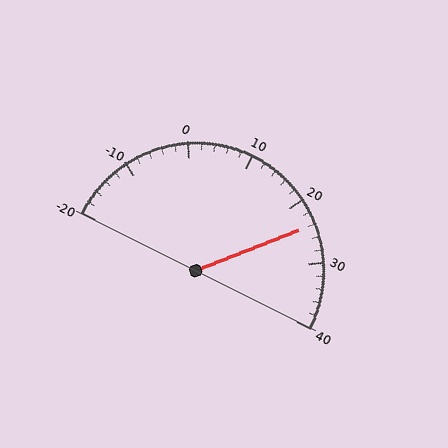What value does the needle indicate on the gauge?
The needle indicates approximately 24.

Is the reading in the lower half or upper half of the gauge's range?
The reading is in the upper half of the range (-20 to 40).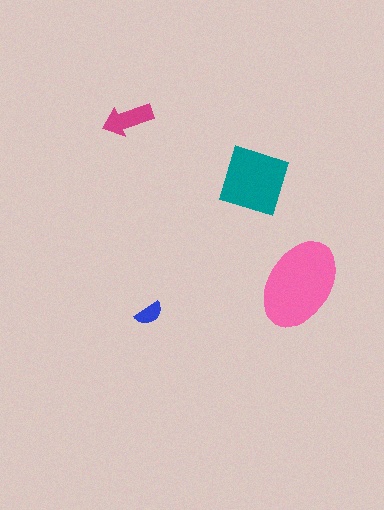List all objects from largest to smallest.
The pink ellipse, the teal square, the magenta arrow, the blue semicircle.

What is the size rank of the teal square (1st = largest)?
2nd.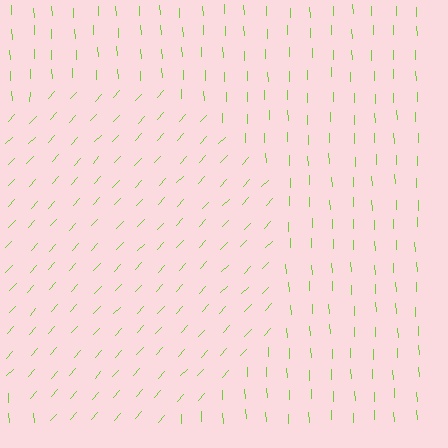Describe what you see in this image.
The image is filled with small lime line segments. A circle region in the image has lines oriented differently from the surrounding lines, creating a visible texture boundary.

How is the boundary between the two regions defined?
The boundary is defined purely by a change in line orientation (approximately 45 degrees difference). All lines are the same color and thickness.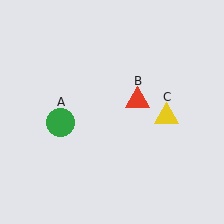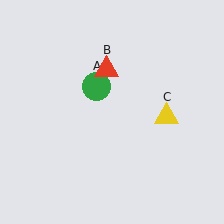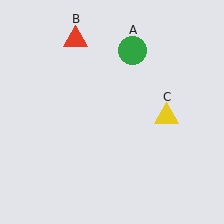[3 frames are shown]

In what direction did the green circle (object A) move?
The green circle (object A) moved up and to the right.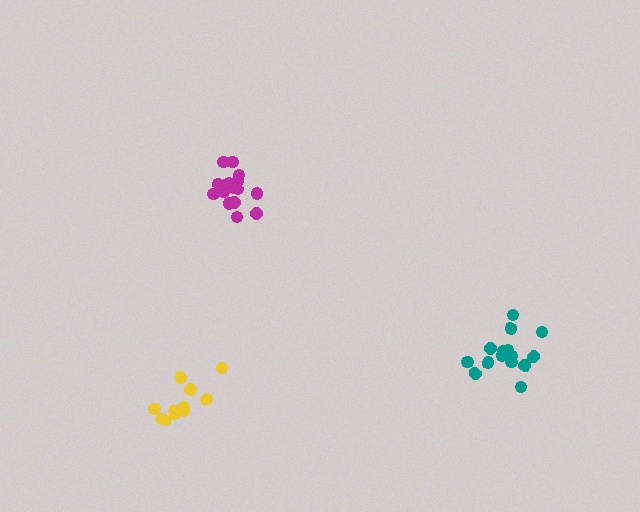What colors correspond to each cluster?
The clusters are colored: magenta, yellow, teal.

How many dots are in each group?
Group 1: 16 dots, Group 2: 12 dots, Group 3: 15 dots (43 total).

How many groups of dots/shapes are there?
There are 3 groups.